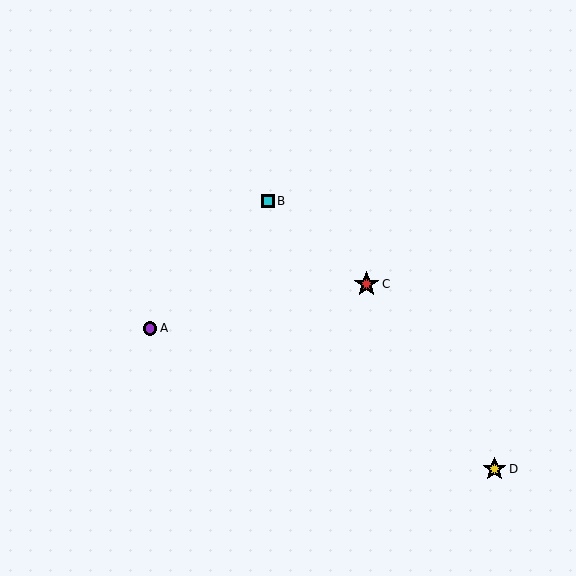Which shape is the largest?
The red star (labeled C) is the largest.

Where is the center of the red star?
The center of the red star is at (367, 284).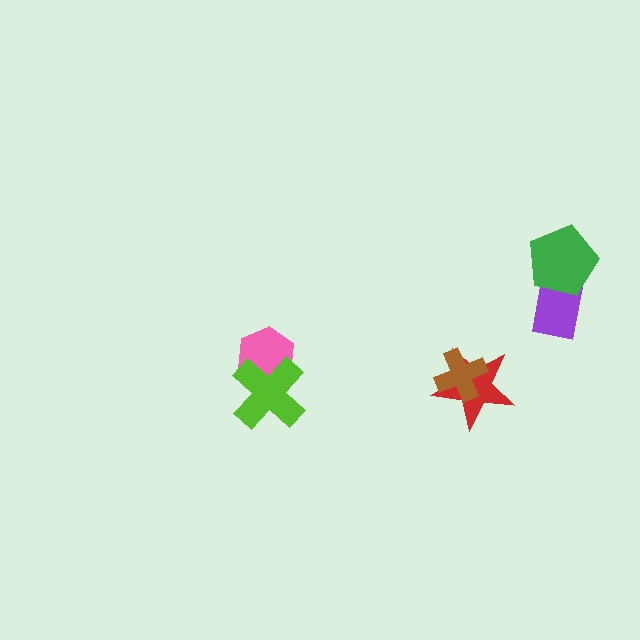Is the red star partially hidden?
Yes, it is partially covered by another shape.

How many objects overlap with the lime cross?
1 object overlaps with the lime cross.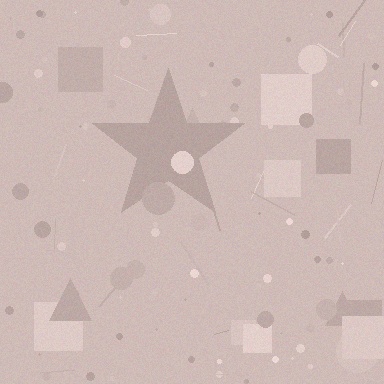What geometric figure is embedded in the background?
A star is embedded in the background.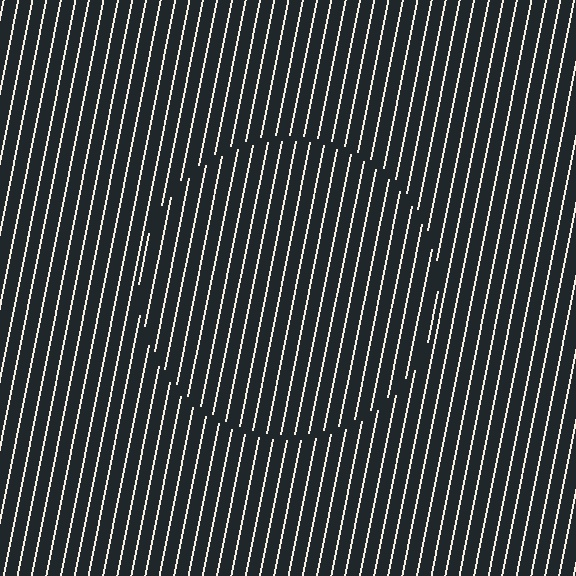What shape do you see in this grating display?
An illusory circle. The interior of the shape contains the same grating, shifted by half a period — the contour is defined by the phase discontinuity where line-ends from the inner and outer gratings abut.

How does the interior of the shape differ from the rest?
The interior of the shape contains the same grating, shifted by half a period — the contour is defined by the phase discontinuity where line-ends from the inner and outer gratings abut.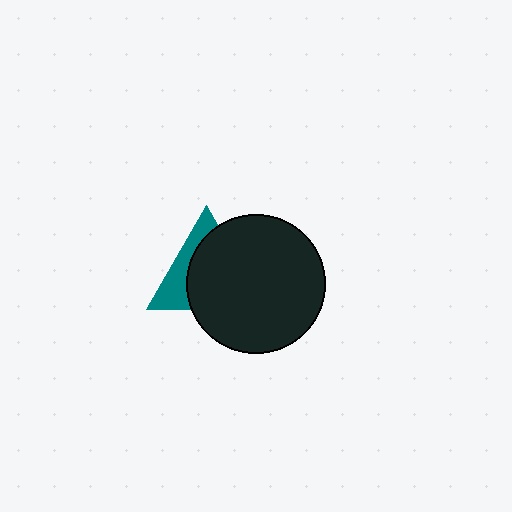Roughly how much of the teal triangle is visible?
A small part of it is visible (roughly 34%).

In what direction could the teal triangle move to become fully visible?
The teal triangle could move left. That would shift it out from behind the black circle entirely.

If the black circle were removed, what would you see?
You would see the complete teal triangle.